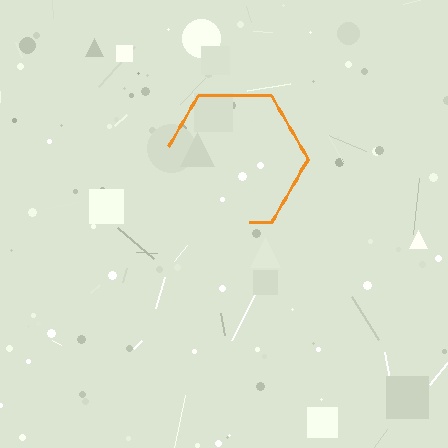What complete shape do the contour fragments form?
The contour fragments form a hexagon.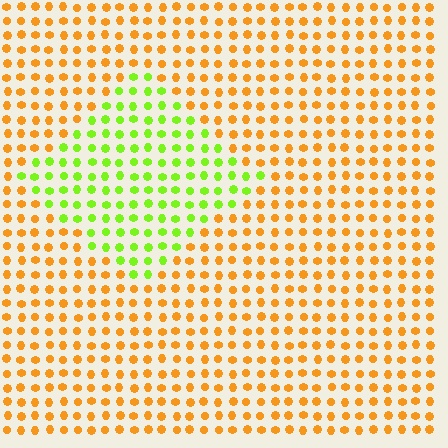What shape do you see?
I see a diamond.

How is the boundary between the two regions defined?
The boundary is defined purely by a slight shift in hue (about 61 degrees). Spacing, size, and orientation are identical on both sides.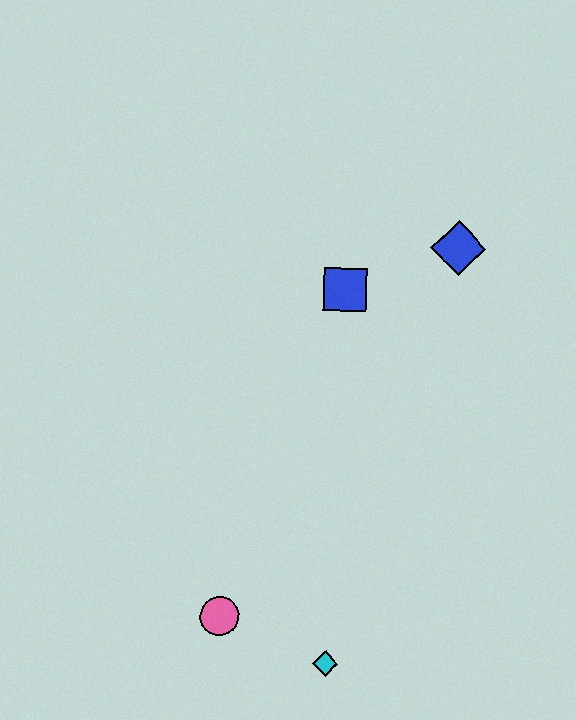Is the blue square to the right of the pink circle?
Yes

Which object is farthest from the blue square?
The cyan diamond is farthest from the blue square.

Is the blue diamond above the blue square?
Yes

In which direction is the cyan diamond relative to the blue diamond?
The cyan diamond is below the blue diamond.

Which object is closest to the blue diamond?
The blue square is closest to the blue diamond.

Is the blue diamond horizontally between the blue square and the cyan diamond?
No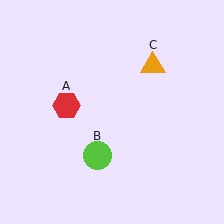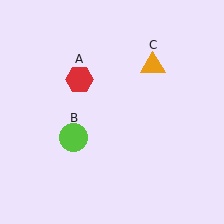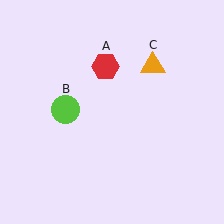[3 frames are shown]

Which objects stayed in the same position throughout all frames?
Orange triangle (object C) remained stationary.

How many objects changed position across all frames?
2 objects changed position: red hexagon (object A), lime circle (object B).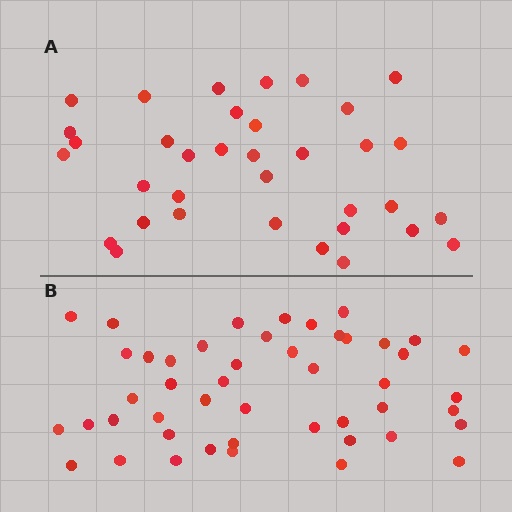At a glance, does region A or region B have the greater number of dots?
Region B (the bottom region) has more dots.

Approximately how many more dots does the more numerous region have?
Region B has roughly 12 or so more dots than region A.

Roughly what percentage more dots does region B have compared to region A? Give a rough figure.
About 35% more.